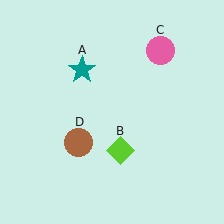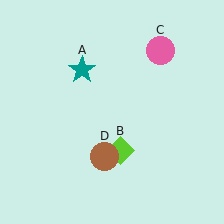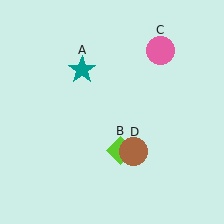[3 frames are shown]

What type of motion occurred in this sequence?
The brown circle (object D) rotated counterclockwise around the center of the scene.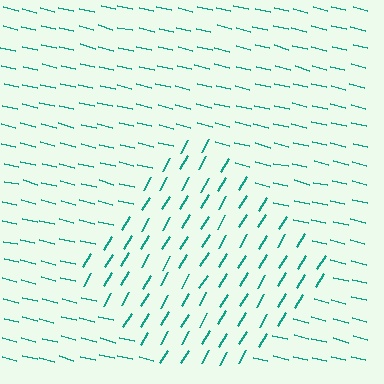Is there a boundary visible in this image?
Yes, there is a texture boundary formed by a change in line orientation.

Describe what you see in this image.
The image is filled with small teal line segments. A diamond region in the image has lines oriented differently from the surrounding lines, creating a visible texture boundary.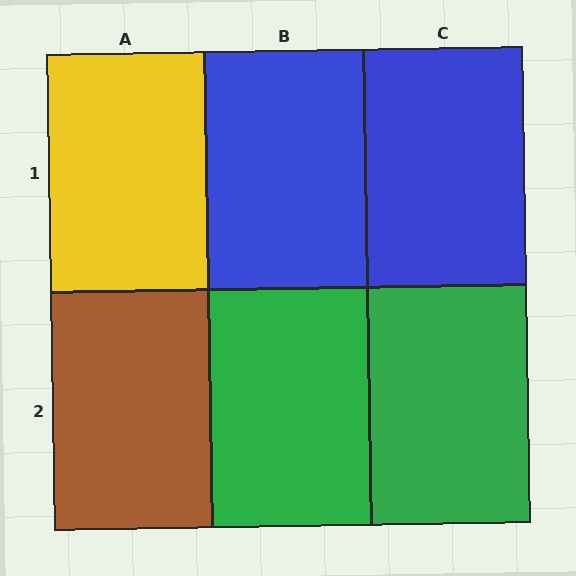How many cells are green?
2 cells are green.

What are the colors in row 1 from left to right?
Yellow, blue, blue.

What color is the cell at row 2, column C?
Green.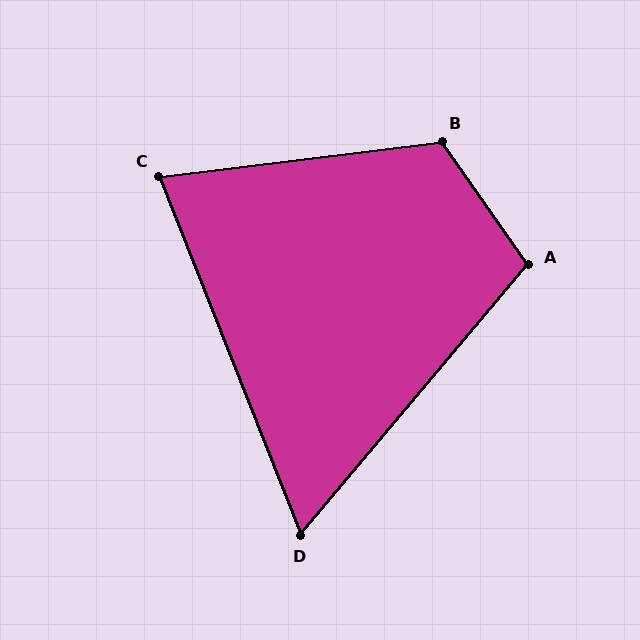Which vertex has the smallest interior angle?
D, at approximately 62 degrees.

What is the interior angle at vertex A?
Approximately 105 degrees (obtuse).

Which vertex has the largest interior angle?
B, at approximately 118 degrees.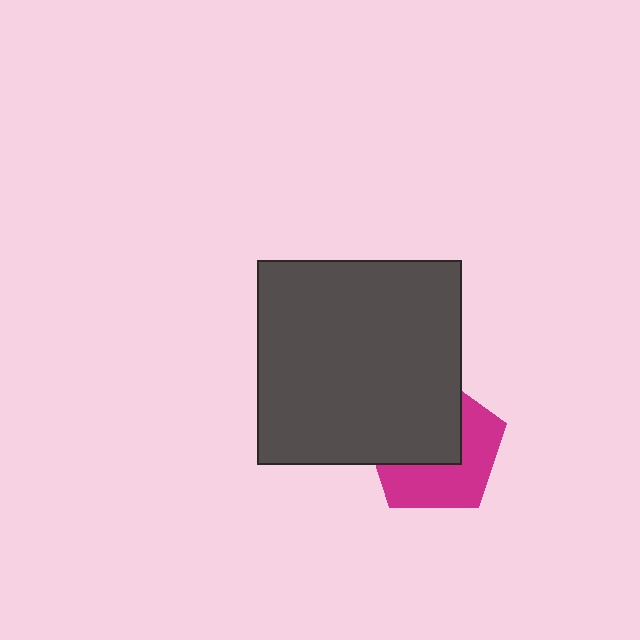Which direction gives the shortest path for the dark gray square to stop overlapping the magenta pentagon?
Moving toward the upper-left gives the shortest separation.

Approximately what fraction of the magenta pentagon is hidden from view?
Roughly 51% of the magenta pentagon is hidden behind the dark gray square.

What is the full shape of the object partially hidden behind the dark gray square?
The partially hidden object is a magenta pentagon.